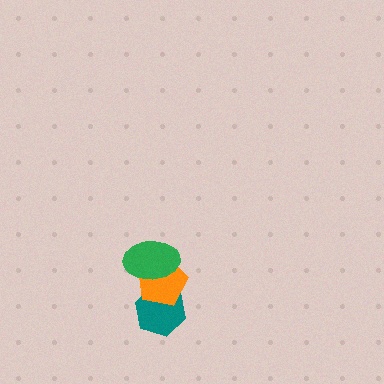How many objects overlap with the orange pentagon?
2 objects overlap with the orange pentagon.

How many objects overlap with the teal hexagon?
1 object overlaps with the teal hexagon.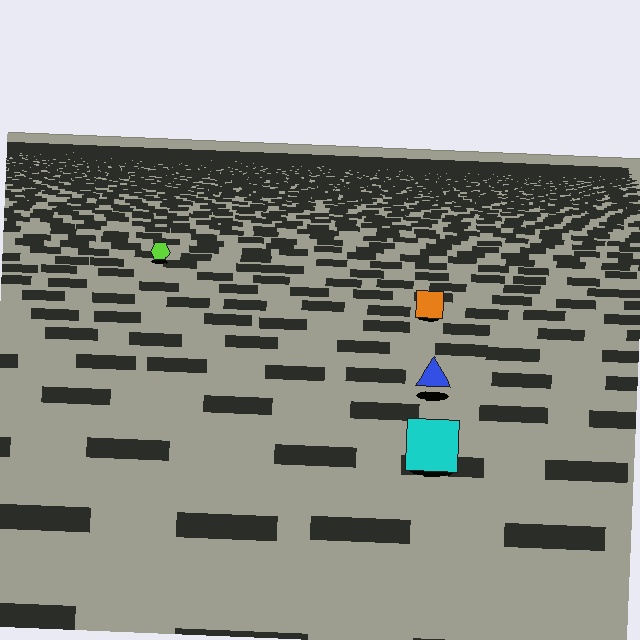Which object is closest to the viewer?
The cyan square is closest. The texture marks near it are larger and more spread out.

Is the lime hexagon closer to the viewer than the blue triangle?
No. The blue triangle is closer — you can tell from the texture gradient: the ground texture is coarser near it.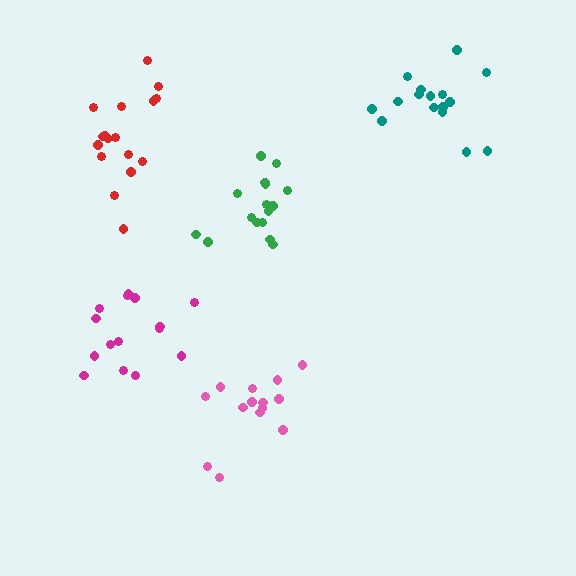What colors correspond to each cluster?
The clusters are colored: pink, green, red, teal, magenta.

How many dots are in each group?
Group 1: 14 dots, Group 2: 16 dots, Group 3: 17 dots, Group 4: 16 dots, Group 5: 15 dots (78 total).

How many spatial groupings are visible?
There are 5 spatial groupings.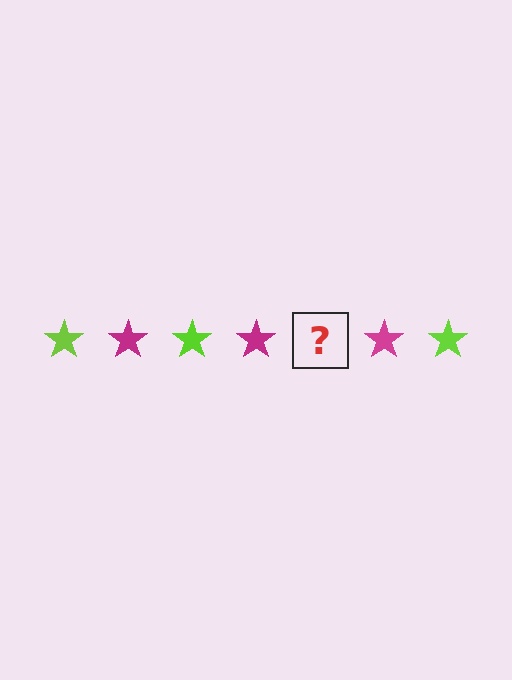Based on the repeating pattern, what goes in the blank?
The blank should be a lime star.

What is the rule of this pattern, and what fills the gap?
The rule is that the pattern cycles through lime, magenta stars. The gap should be filled with a lime star.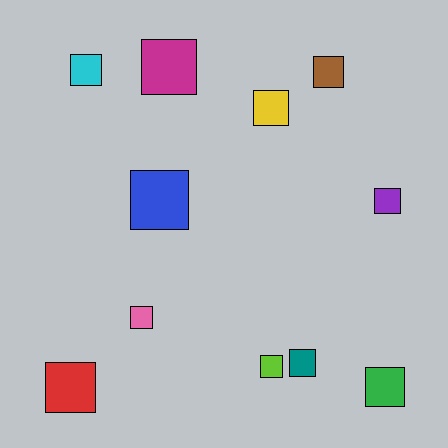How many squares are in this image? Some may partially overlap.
There are 11 squares.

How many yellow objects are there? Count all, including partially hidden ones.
There is 1 yellow object.